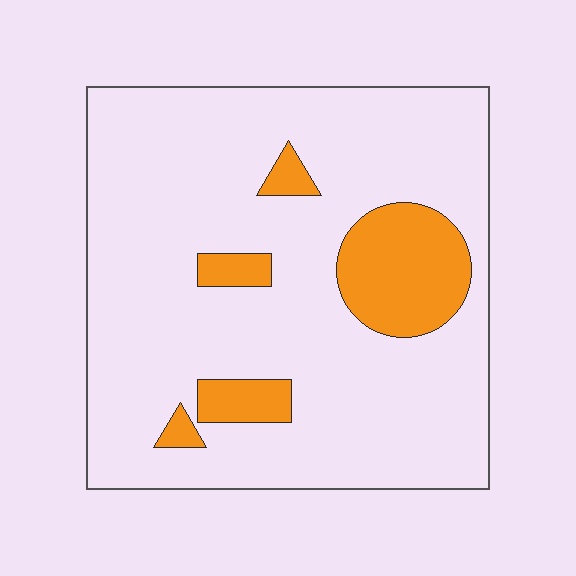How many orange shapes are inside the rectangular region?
5.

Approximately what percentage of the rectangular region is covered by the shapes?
Approximately 15%.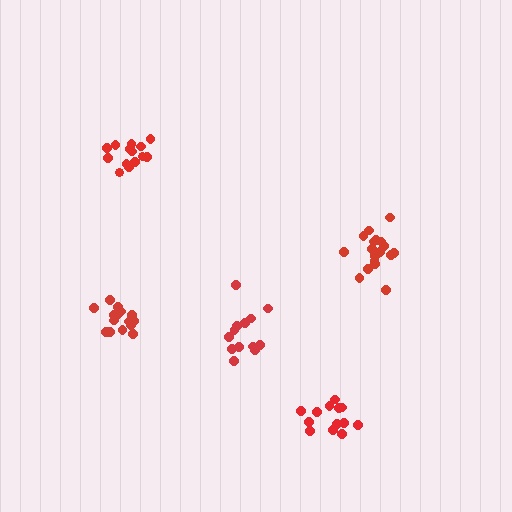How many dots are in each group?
Group 1: 15 dots, Group 2: 13 dots, Group 3: 14 dots, Group 4: 14 dots, Group 5: 19 dots (75 total).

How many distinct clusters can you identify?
There are 5 distinct clusters.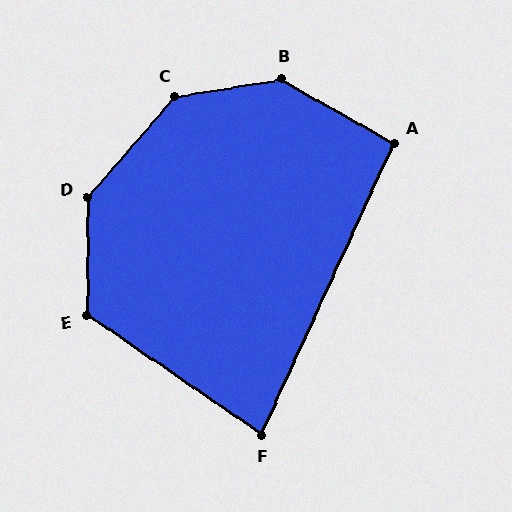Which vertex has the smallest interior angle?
F, at approximately 80 degrees.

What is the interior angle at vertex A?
Approximately 95 degrees (approximately right).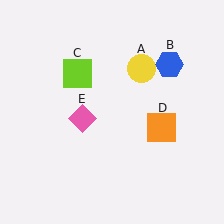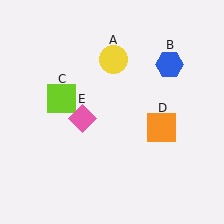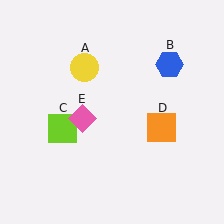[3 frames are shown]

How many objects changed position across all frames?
2 objects changed position: yellow circle (object A), lime square (object C).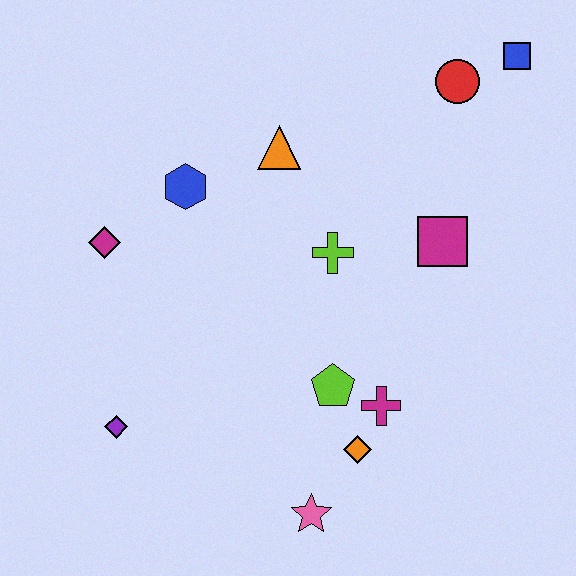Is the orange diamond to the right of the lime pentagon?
Yes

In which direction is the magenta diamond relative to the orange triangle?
The magenta diamond is to the left of the orange triangle.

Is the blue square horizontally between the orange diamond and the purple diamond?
No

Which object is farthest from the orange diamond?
The blue square is farthest from the orange diamond.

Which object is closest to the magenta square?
The lime cross is closest to the magenta square.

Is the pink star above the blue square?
No